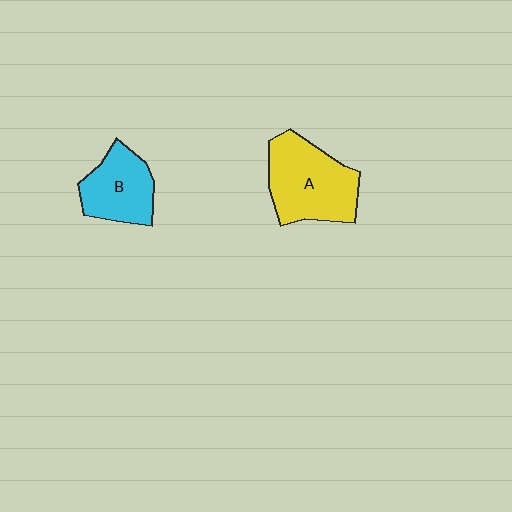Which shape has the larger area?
Shape A (yellow).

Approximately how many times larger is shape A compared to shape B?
Approximately 1.4 times.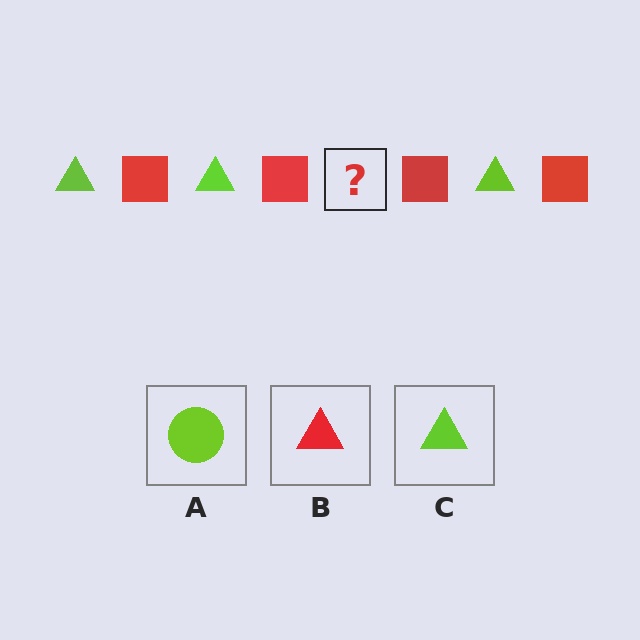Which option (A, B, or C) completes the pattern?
C.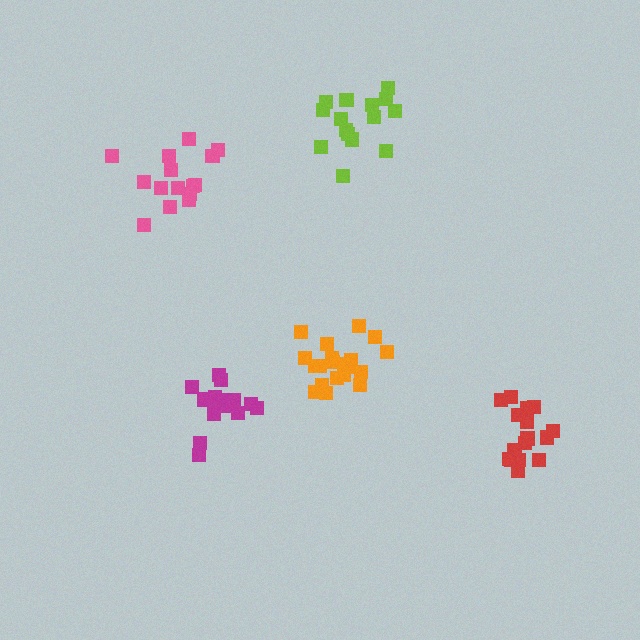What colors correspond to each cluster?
The clusters are colored: lime, orange, magenta, pink, red.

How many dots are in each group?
Group 1: 15 dots, Group 2: 20 dots, Group 3: 17 dots, Group 4: 15 dots, Group 5: 16 dots (83 total).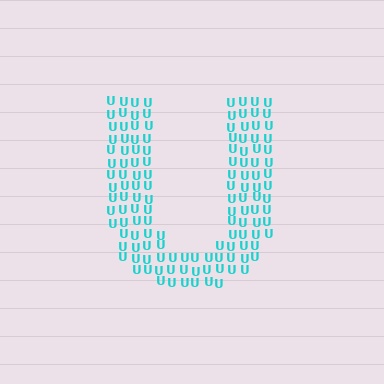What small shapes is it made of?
It is made of small letter U's.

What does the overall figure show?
The overall figure shows the letter U.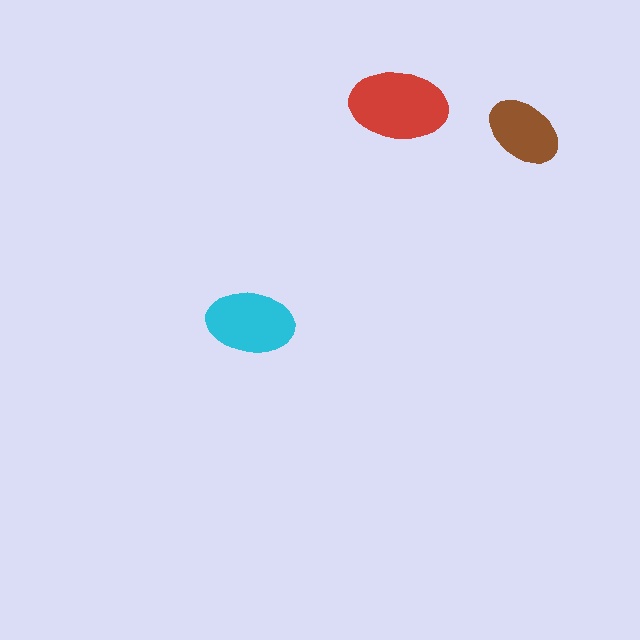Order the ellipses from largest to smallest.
the red one, the cyan one, the brown one.